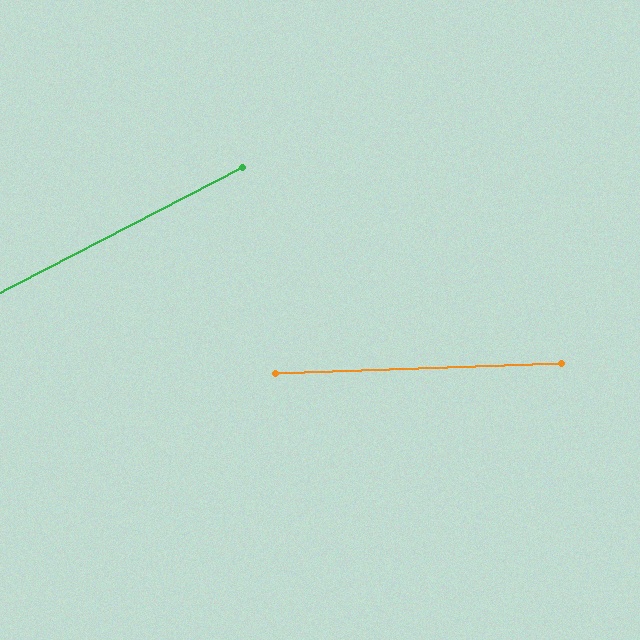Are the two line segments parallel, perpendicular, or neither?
Neither parallel nor perpendicular — they differ by about 25°.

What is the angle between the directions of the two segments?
Approximately 25 degrees.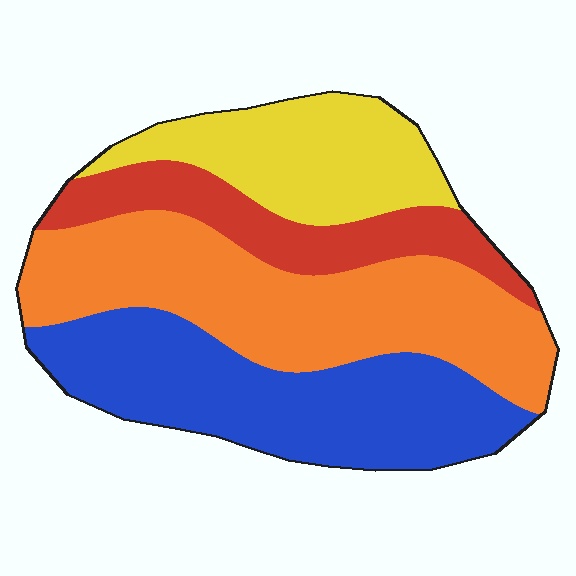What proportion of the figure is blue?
Blue covers about 30% of the figure.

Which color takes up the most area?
Orange, at roughly 35%.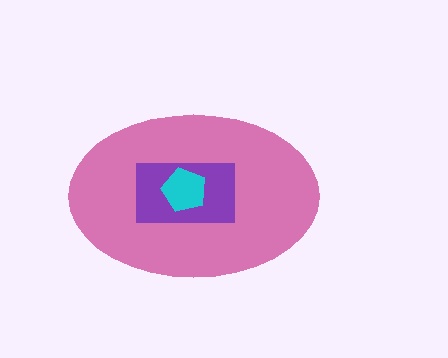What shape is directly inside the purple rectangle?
The cyan pentagon.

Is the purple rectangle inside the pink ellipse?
Yes.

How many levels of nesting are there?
3.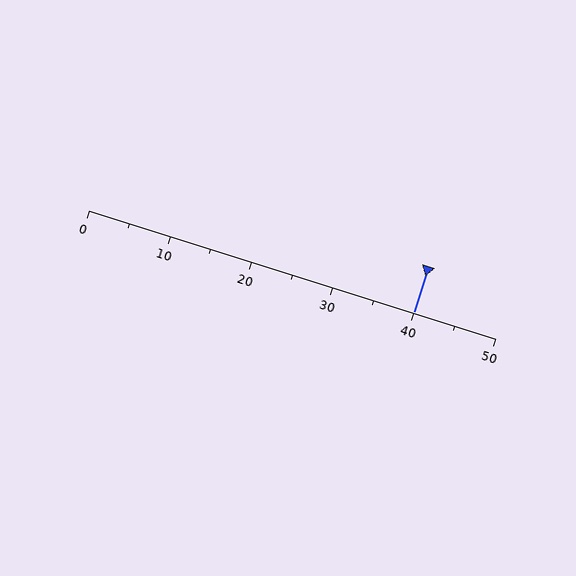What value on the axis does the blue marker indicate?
The marker indicates approximately 40.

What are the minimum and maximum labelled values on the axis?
The axis runs from 0 to 50.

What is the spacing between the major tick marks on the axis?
The major ticks are spaced 10 apart.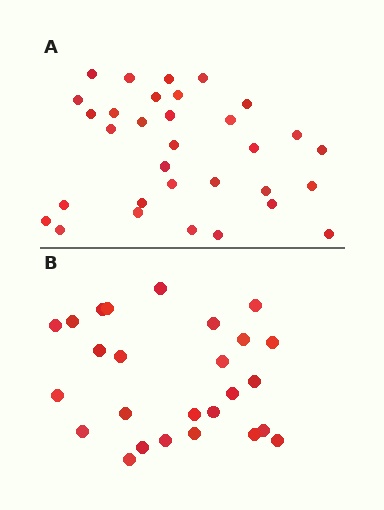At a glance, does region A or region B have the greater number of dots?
Region A (the top region) has more dots.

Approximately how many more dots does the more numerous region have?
Region A has about 6 more dots than region B.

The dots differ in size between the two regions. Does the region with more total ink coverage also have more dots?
No. Region B has more total ink coverage because its dots are larger, but region A actually contains more individual dots. Total area can be misleading — the number of items is what matters here.